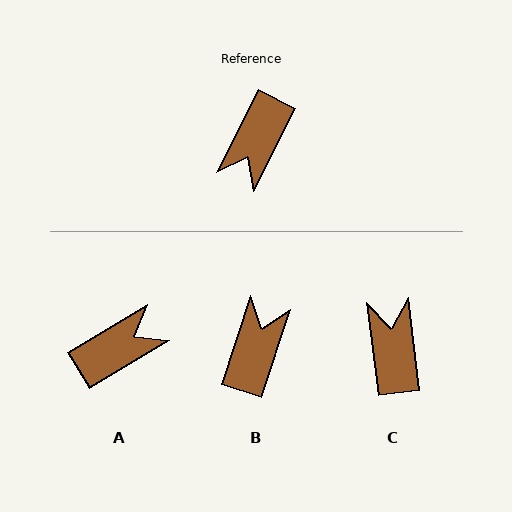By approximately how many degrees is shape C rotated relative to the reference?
Approximately 146 degrees clockwise.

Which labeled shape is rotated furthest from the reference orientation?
B, about 172 degrees away.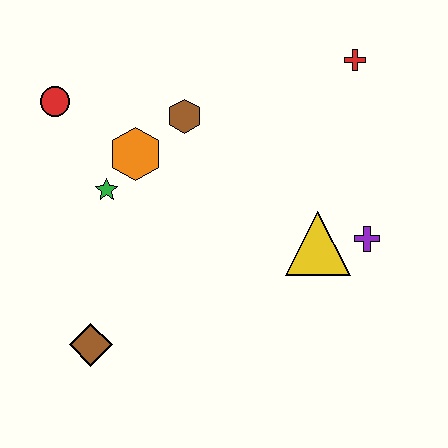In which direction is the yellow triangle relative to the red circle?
The yellow triangle is to the right of the red circle.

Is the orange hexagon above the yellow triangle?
Yes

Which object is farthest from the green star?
The red cross is farthest from the green star.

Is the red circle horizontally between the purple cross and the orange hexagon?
No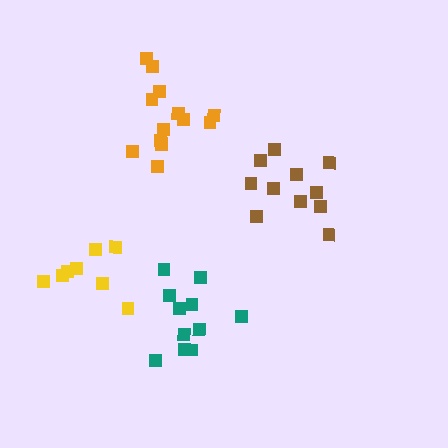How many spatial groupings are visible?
There are 4 spatial groupings.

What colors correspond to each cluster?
The clusters are colored: orange, yellow, brown, teal.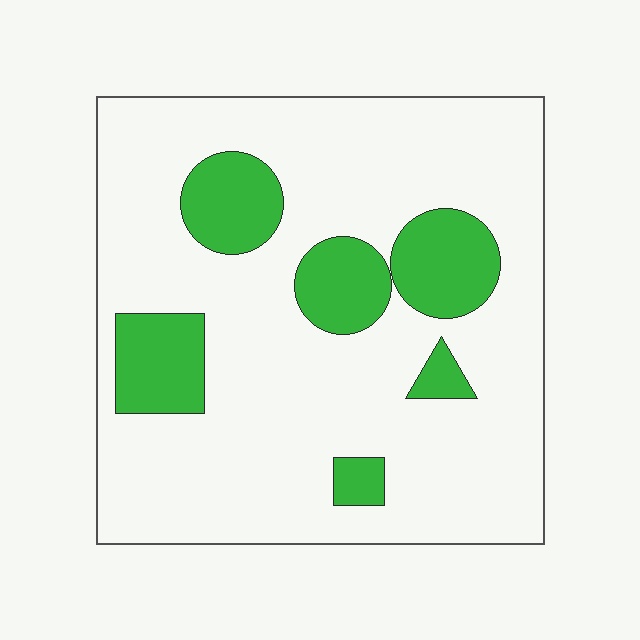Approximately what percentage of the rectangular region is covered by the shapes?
Approximately 20%.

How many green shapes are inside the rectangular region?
6.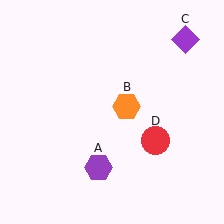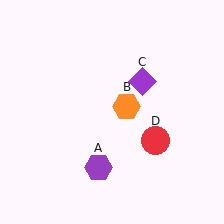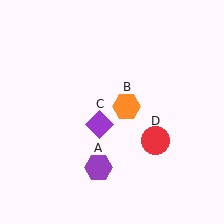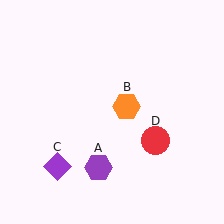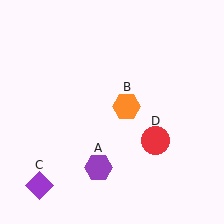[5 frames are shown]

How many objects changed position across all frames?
1 object changed position: purple diamond (object C).